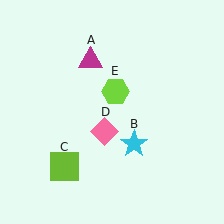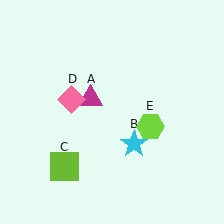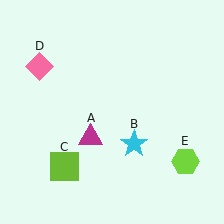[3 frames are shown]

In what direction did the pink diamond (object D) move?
The pink diamond (object D) moved up and to the left.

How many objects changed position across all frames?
3 objects changed position: magenta triangle (object A), pink diamond (object D), lime hexagon (object E).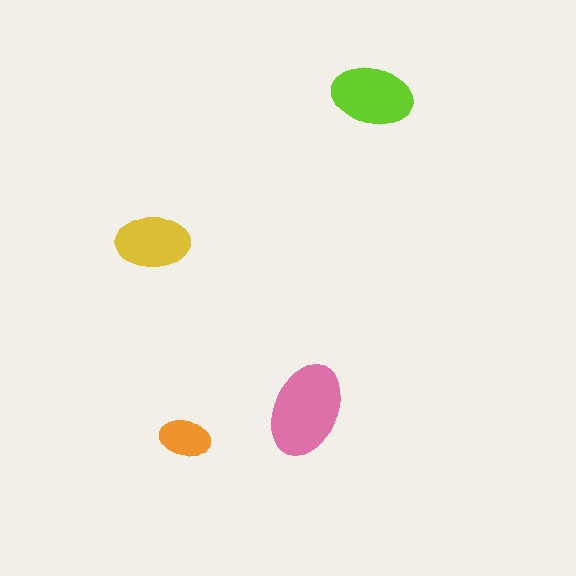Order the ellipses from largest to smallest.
the pink one, the lime one, the yellow one, the orange one.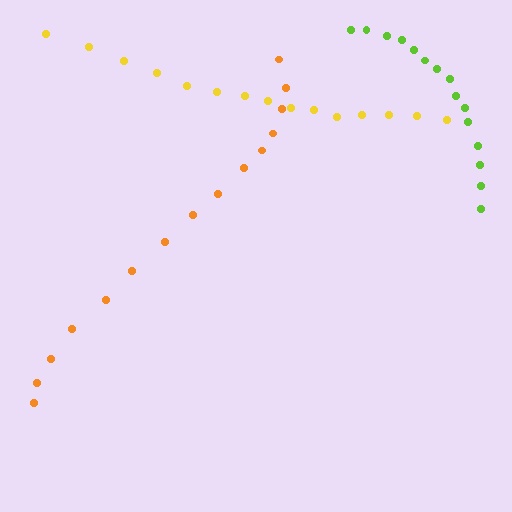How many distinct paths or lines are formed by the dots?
There are 3 distinct paths.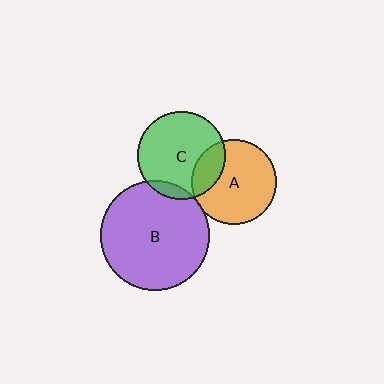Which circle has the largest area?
Circle B (purple).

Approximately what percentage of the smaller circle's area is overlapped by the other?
Approximately 10%.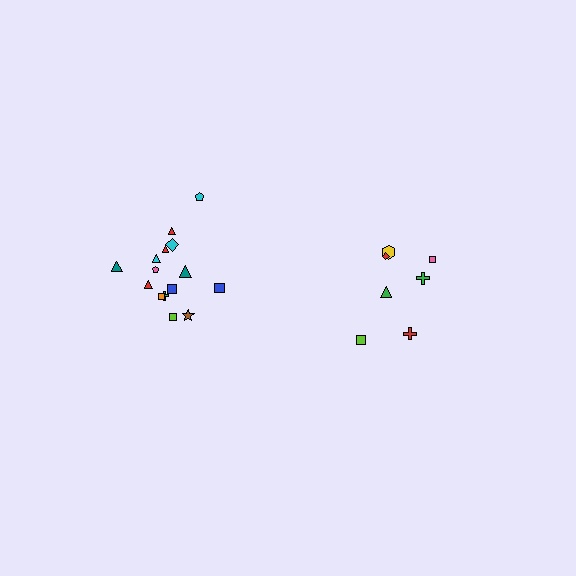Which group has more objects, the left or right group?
The left group.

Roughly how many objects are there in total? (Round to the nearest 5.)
Roughly 20 objects in total.